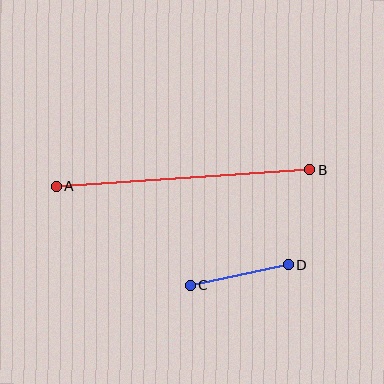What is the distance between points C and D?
The distance is approximately 100 pixels.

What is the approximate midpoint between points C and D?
The midpoint is at approximately (239, 275) pixels.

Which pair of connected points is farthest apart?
Points A and B are farthest apart.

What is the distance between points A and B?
The distance is approximately 254 pixels.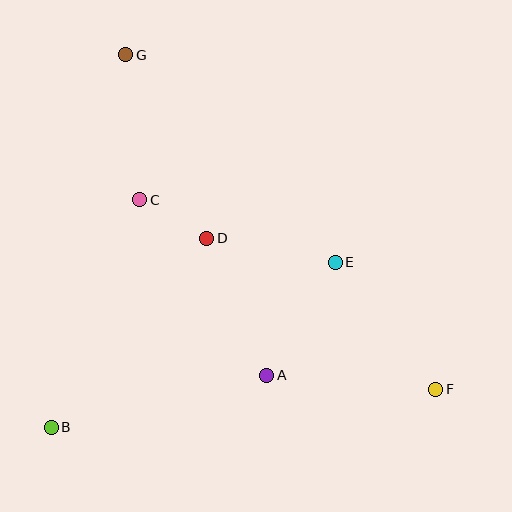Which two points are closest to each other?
Points C and D are closest to each other.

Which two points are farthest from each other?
Points F and G are farthest from each other.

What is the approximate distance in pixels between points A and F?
The distance between A and F is approximately 170 pixels.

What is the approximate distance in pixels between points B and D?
The distance between B and D is approximately 244 pixels.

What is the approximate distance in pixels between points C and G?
The distance between C and G is approximately 146 pixels.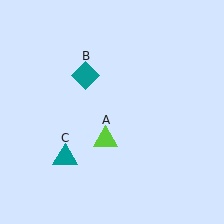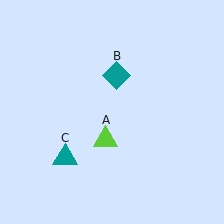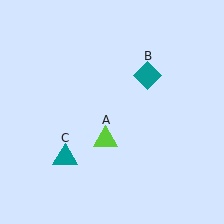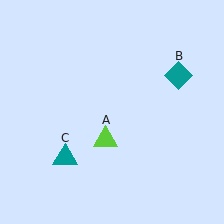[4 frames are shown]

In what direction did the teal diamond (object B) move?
The teal diamond (object B) moved right.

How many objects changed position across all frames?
1 object changed position: teal diamond (object B).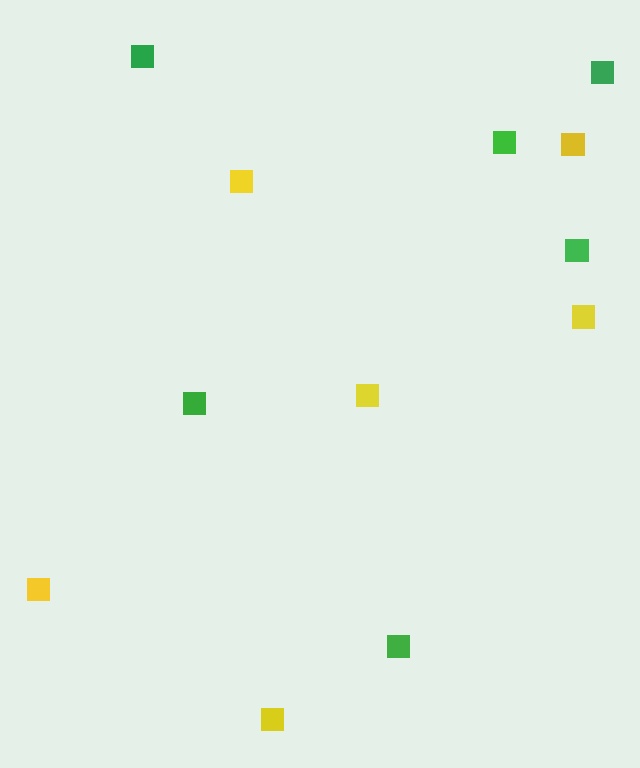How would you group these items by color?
There are 2 groups: one group of green squares (6) and one group of yellow squares (6).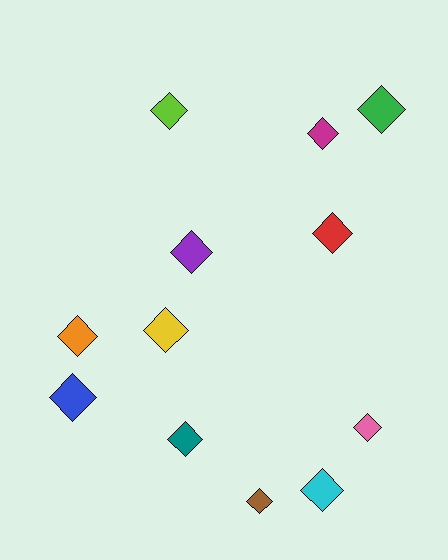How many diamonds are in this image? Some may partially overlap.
There are 12 diamonds.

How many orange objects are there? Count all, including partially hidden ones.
There is 1 orange object.